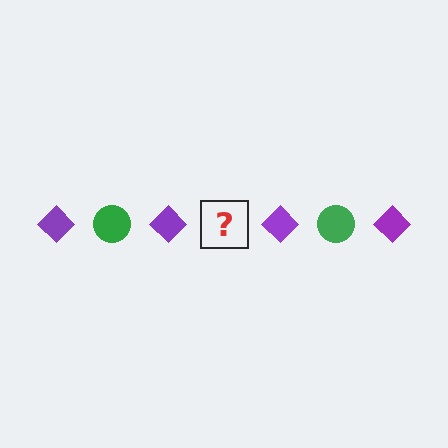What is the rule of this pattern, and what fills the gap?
The rule is that the pattern alternates between purple diamond and green circle. The gap should be filled with a green circle.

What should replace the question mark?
The question mark should be replaced with a green circle.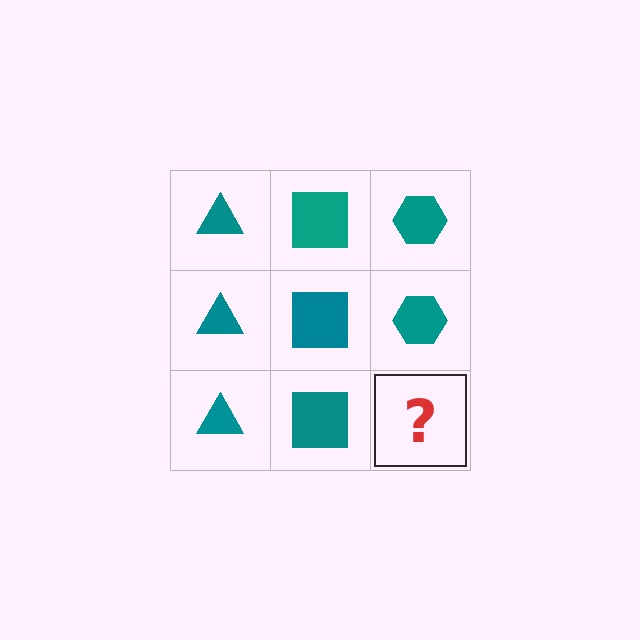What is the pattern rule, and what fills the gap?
The rule is that each column has a consistent shape. The gap should be filled with a teal hexagon.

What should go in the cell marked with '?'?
The missing cell should contain a teal hexagon.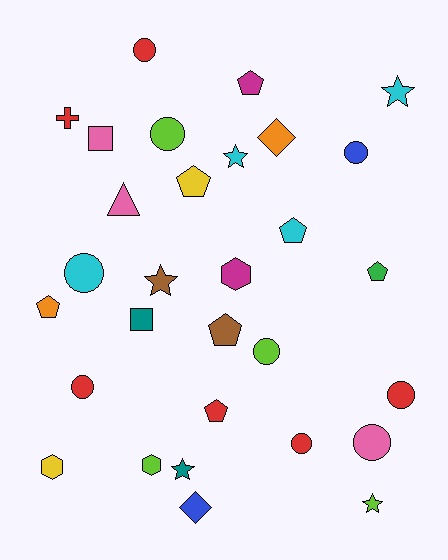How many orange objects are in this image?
There are 2 orange objects.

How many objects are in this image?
There are 30 objects.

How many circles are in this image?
There are 9 circles.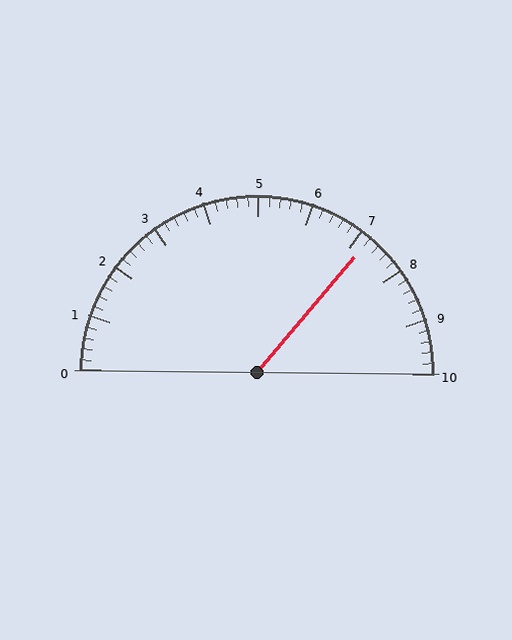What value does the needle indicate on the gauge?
The needle indicates approximately 7.2.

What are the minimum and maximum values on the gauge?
The gauge ranges from 0 to 10.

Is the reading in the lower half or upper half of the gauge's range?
The reading is in the upper half of the range (0 to 10).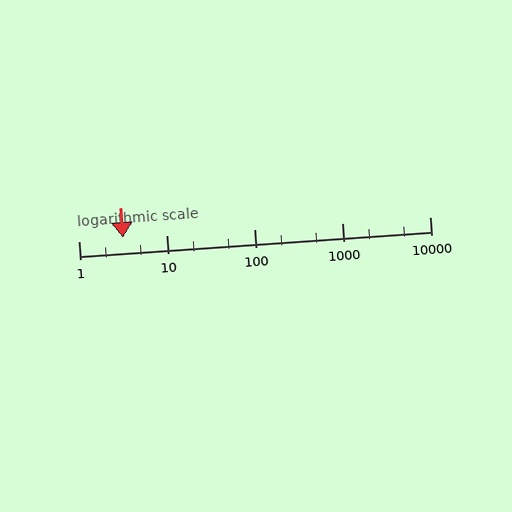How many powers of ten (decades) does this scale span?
The scale spans 4 decades, from 1 to 10000.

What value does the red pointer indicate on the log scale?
The pointer indicates approximately 3.2.